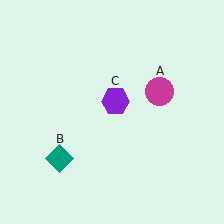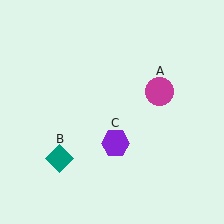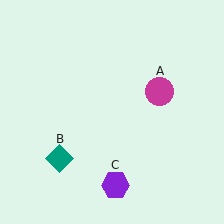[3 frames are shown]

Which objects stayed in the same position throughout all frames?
Magenta circle (object A) and teal diamond (object B) remained stationary.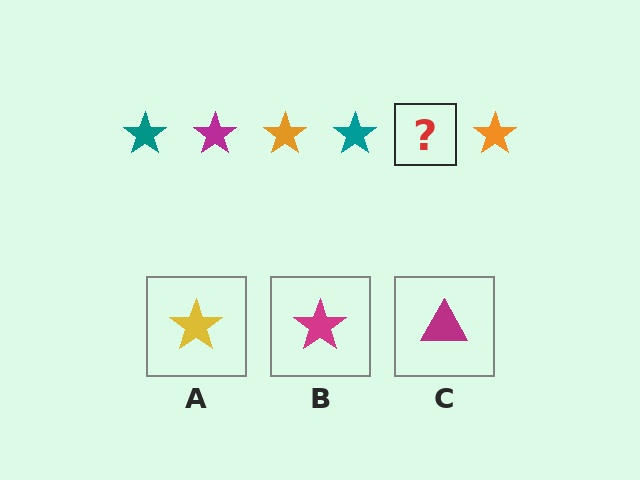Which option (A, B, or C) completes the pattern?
B.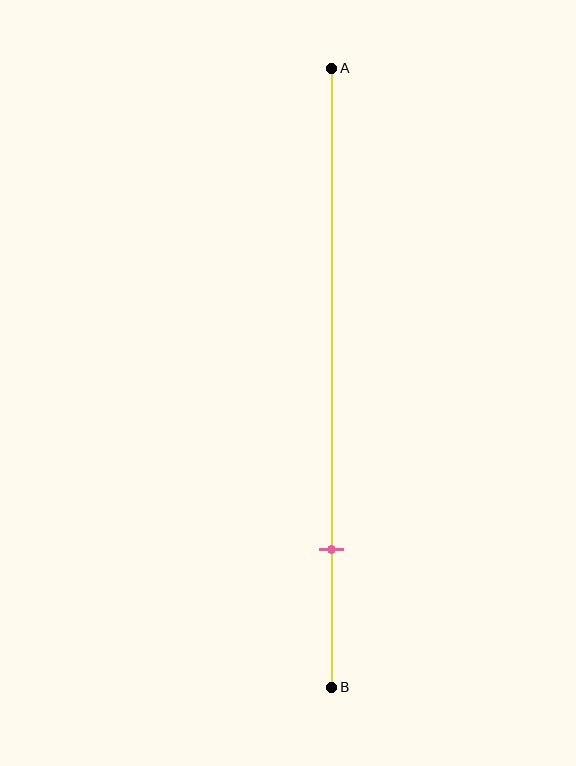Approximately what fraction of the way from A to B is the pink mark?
The pink mark is approximately 80% of the way from A to B.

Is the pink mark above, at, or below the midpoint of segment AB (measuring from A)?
The pink mark is below the midpoint of segment AB.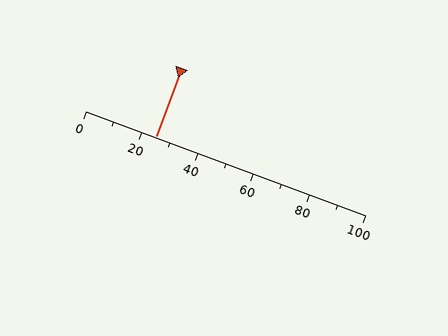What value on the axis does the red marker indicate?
The marker indicates approximately 25.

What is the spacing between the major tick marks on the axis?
The major ticks are spaced 20 apart.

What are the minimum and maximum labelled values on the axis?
The axis runs from 0 to 100.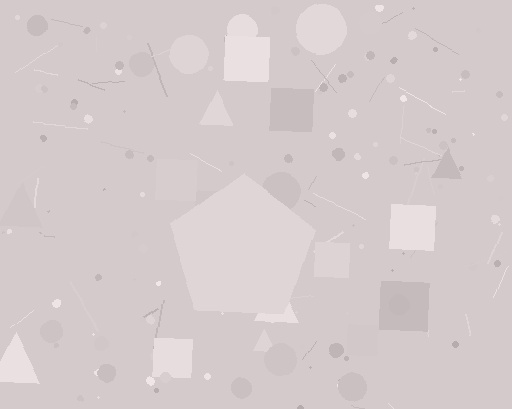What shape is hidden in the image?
A pentagon is hidden in the image.